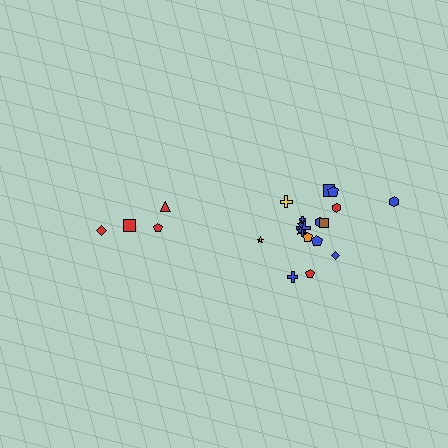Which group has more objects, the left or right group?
The right group.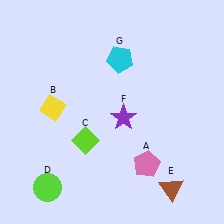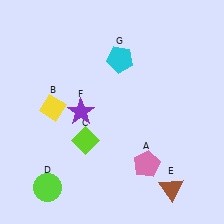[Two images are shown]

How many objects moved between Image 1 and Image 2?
1 object moved between the two images.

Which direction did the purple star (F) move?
The purple star (F) moved left.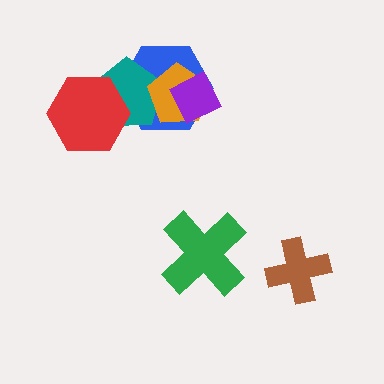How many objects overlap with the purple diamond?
2 objects overlap with the purple diamond.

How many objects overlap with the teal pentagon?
3 objects overlap with the teal pentagon.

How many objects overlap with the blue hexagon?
3 objects overlap with the blue hexagon.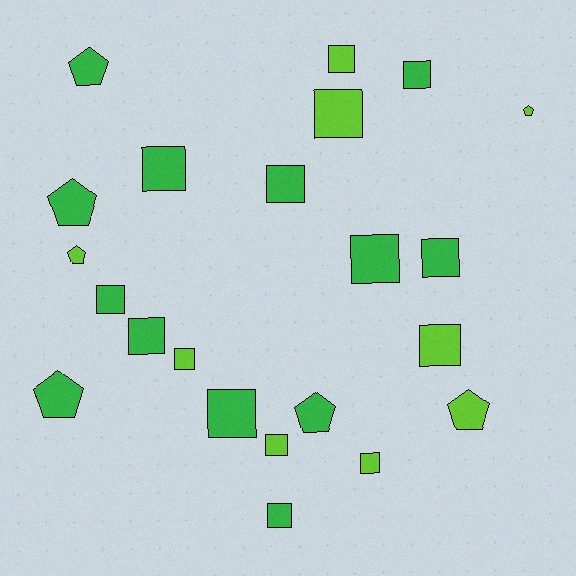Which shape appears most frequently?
Square, with 15 objects.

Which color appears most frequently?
Green, with 13 objects.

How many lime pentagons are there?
There are 3 lime pentagons.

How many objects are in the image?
There are 22 objects.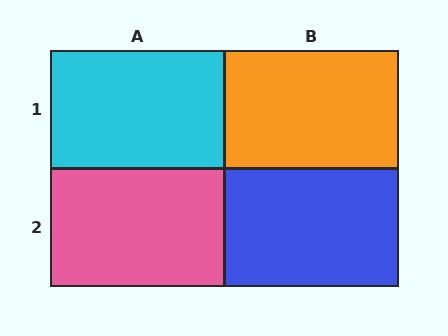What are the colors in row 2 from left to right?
Pink, blue.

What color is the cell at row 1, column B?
Orange.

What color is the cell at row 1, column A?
Cyan.